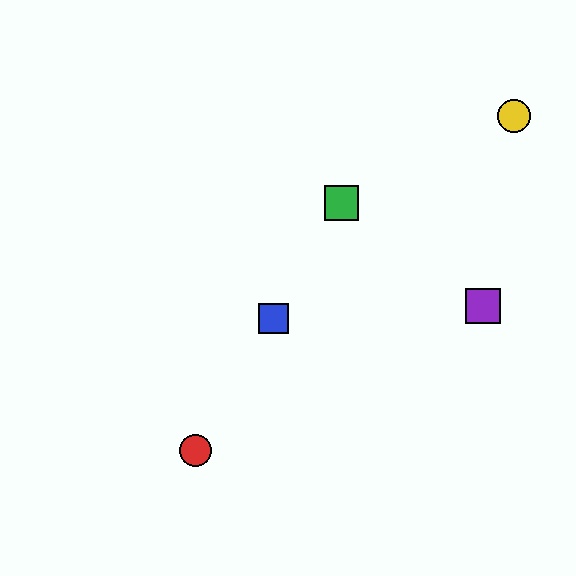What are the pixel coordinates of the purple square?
The purple square is at (483, 306).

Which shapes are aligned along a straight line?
The red circle, the blue square, the green square are aligned along a straight line.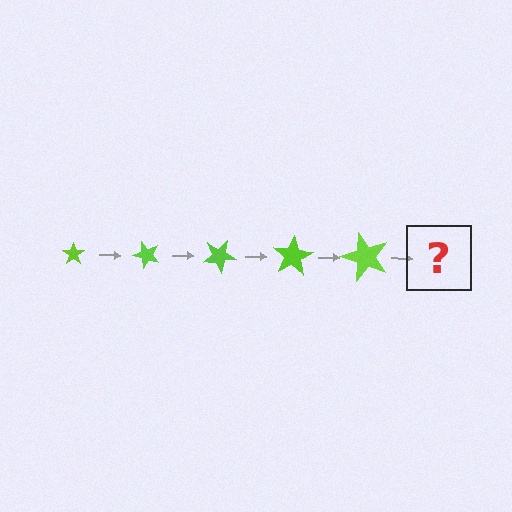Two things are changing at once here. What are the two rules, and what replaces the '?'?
The two rules are that the star grows larger each step and it rotates 50 degrees each step. The '?' should be a star, larger than the previous one and rotated 250 degrees from the start.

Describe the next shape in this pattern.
It should be a star, larger than the previous one and rotated 250 degrees from the start.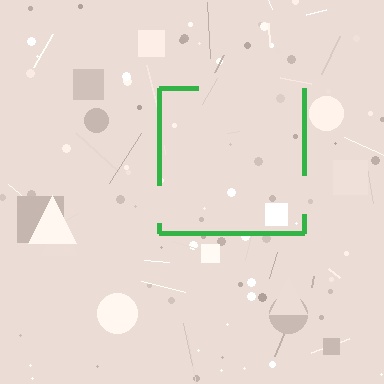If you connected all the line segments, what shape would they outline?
They would outline a square.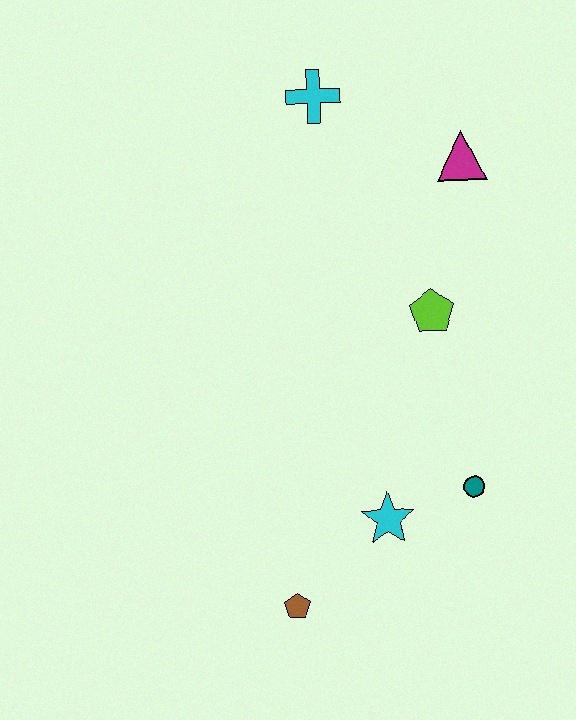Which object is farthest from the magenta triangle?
The brown pentagon is farthest from the magenta triangle.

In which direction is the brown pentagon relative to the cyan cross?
The brown pentagon is below the cyan cross.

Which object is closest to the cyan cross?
The magenta triangle is closest to the cyan cross.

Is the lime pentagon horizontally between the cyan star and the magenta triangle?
Yes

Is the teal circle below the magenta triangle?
Yes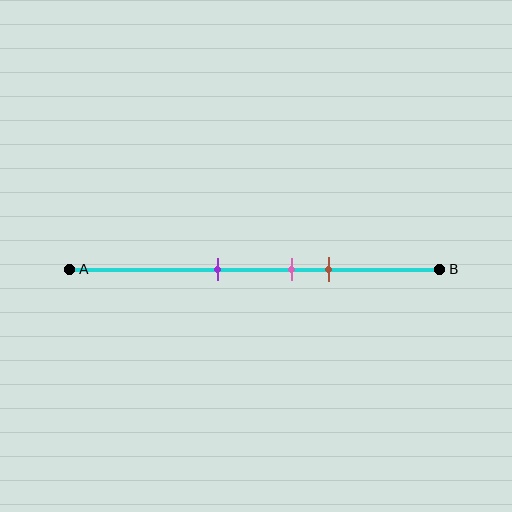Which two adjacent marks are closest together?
The pink and brown marks are the closest adjacent pair.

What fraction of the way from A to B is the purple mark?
The purple mark is approximately 40% (0.4) of the way from A to B.